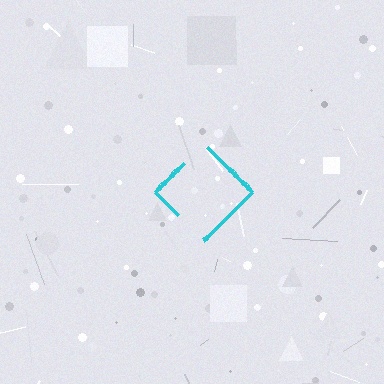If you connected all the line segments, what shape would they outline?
They would outline a diamond.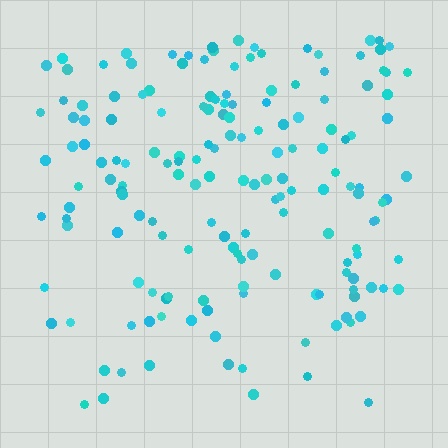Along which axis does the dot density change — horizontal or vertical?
Vertical.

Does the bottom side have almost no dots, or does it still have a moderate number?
Still a moderate number, just noticeably fewer than the top.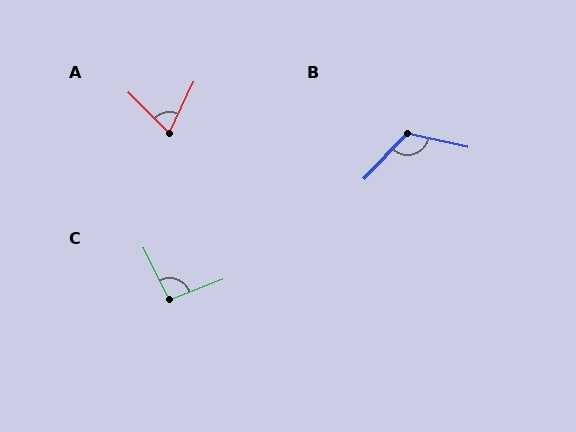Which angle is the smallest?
A, at approximately 71 degrees.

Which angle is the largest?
B, at approximately 121 degrees.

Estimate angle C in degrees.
Approximately 95 degrees.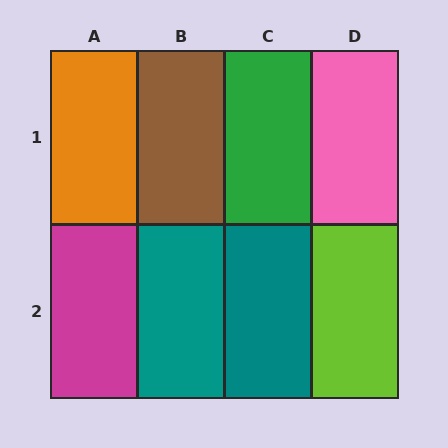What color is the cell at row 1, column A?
Orange.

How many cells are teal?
2 cells are teal.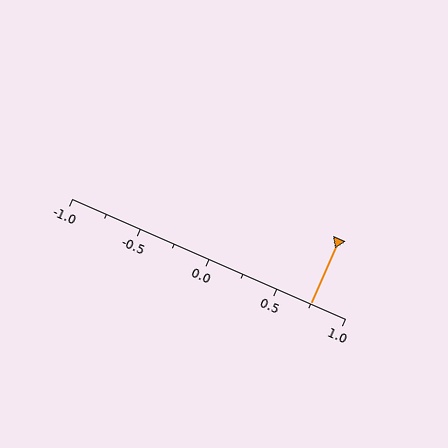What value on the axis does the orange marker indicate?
The marker indicates approximately 0.75.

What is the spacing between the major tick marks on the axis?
The major ticks are spaced 0.5 apart.